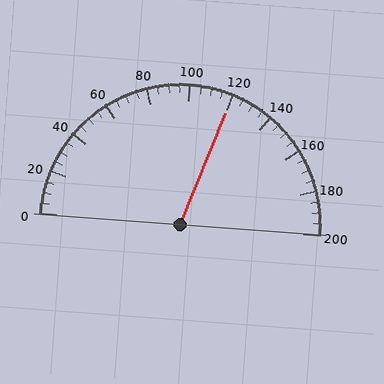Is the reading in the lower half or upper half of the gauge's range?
The reading is in the upper half of the range (0 to 200).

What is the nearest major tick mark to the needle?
The nearest major tick mark is 120.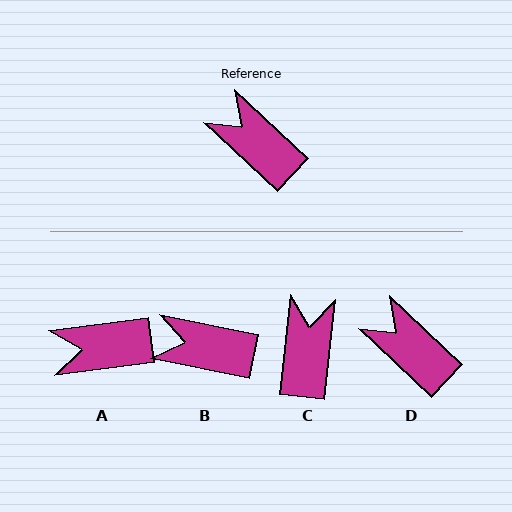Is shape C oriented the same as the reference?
No, it is off by about 53 degrees.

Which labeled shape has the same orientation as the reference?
D.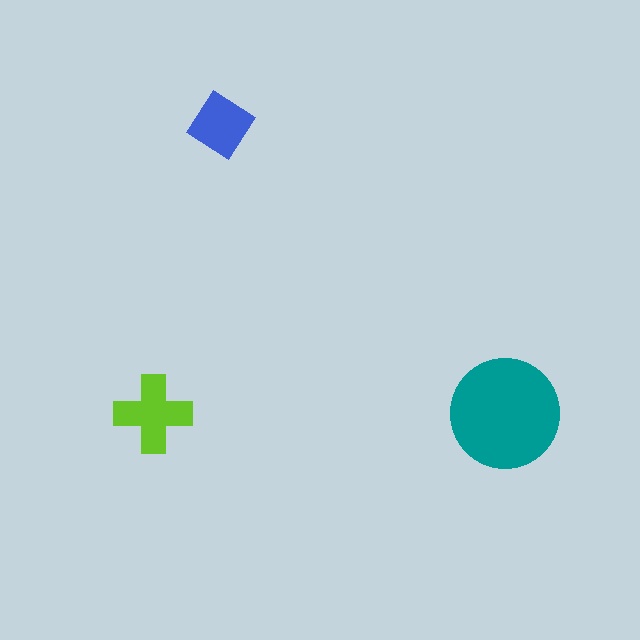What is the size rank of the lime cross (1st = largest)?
2nd.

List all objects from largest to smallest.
The teal circle, the lime cross, the blue diamond.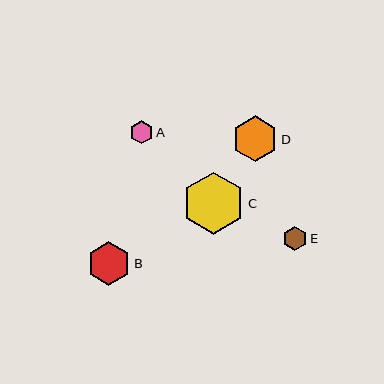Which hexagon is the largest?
Hexagon C is the largest with a size of approximately 62 pixels.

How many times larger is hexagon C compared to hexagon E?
Hexagon C is approximately 2.6 times the size of hexagon E.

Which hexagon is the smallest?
Hexagon A is the smallest with a size of approximately 23 pixels.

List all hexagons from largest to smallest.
From largest to smallest: C, D, B, E, A.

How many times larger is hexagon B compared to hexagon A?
Hexagon B is approximately 1.9 times the size of hexagon A.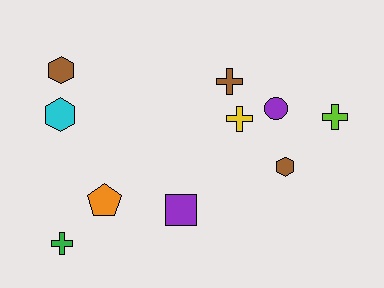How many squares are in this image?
There is 1 square.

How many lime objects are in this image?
There is 1 lime object.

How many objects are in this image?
There are 10 objects.